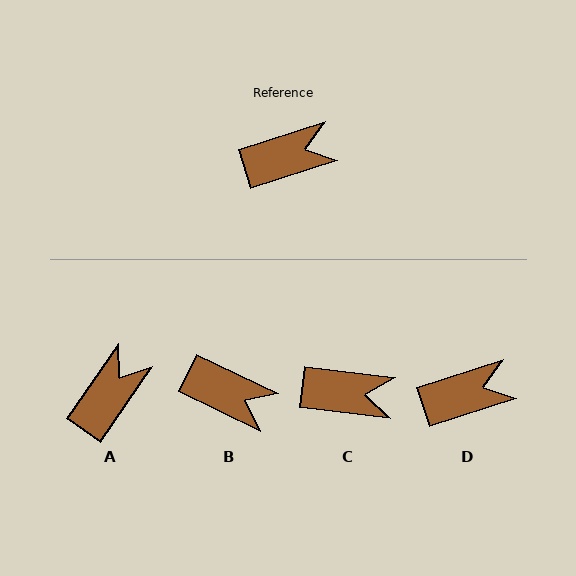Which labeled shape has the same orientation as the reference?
D.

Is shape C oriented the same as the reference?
No, it is off by about 25 degrees.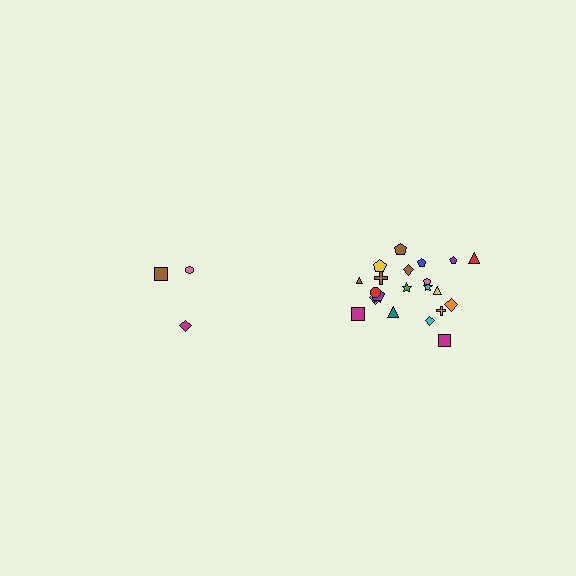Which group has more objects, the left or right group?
The right group.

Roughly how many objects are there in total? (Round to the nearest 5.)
Roughly 25 objects in total.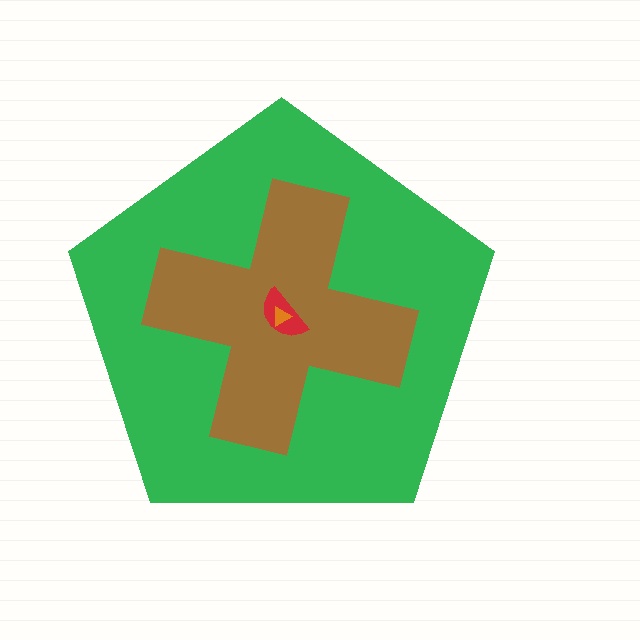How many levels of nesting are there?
4.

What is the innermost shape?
The orange triangle.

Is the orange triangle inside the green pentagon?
Yes.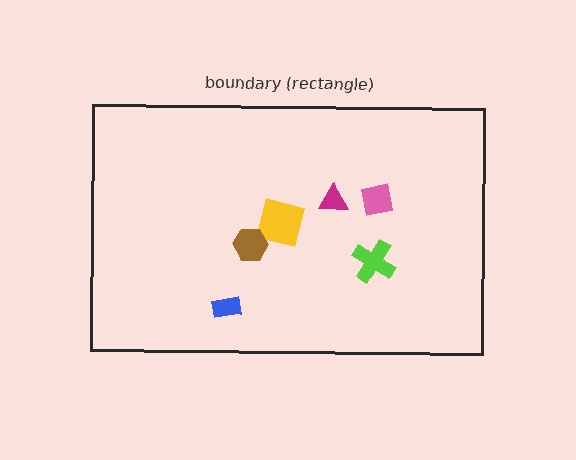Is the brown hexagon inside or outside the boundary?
Inside.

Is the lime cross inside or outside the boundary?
Inside.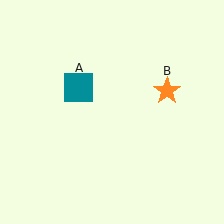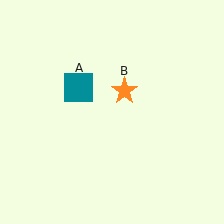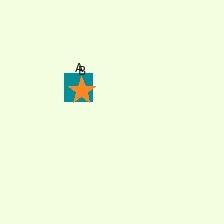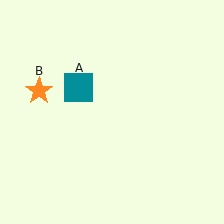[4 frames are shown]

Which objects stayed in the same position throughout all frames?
Teal square (object A) remained stationary.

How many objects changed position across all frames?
1 object changed position: orange star (object B).